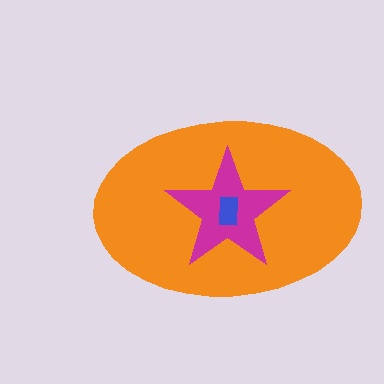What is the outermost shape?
The orange ellipse.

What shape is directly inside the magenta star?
The blue rectangle.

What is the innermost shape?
The blue rectangle.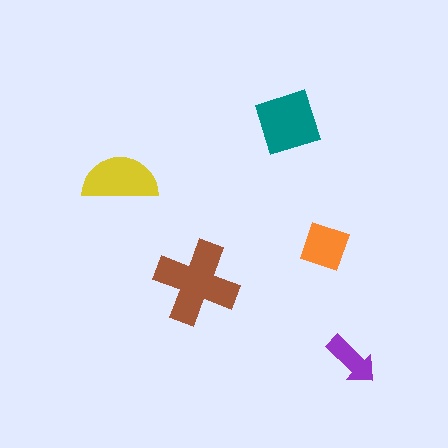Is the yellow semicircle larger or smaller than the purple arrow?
Larger.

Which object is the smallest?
The purple arrow.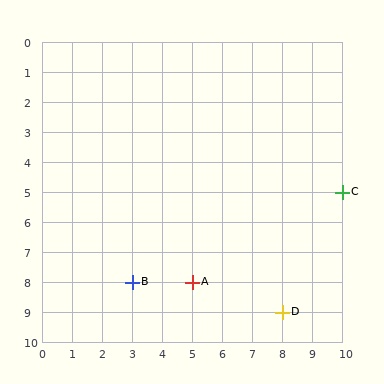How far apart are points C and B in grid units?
Points C and B are 7 columns and 3 rows apart (about 7.6 grid units diagonally).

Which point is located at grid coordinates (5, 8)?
Point A is at (5, 8).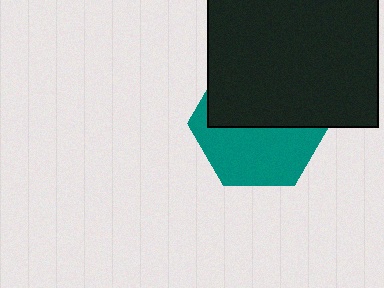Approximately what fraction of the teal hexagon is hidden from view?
Roughly 51% of the teal hexagon is hidden behind the black rectangle.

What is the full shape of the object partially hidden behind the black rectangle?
The partially hidden object is a teal hexagon.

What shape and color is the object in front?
The object in front is a black rectangle.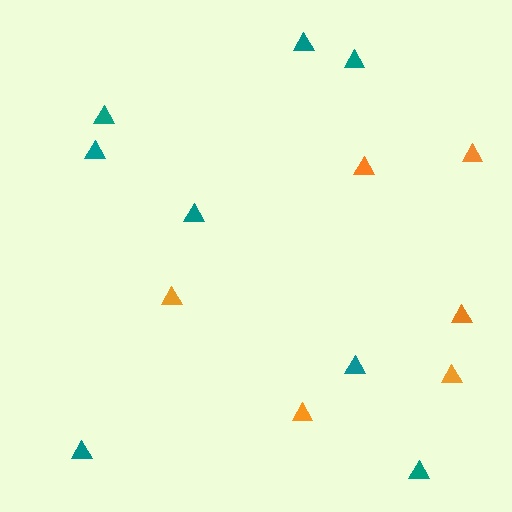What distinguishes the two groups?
There are 2 groups: one group of orange triangles (6) and one group of teal triangles (8).